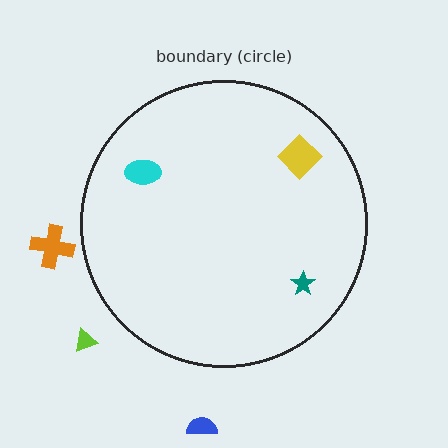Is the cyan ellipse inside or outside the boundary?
Inside.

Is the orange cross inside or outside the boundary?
Outside.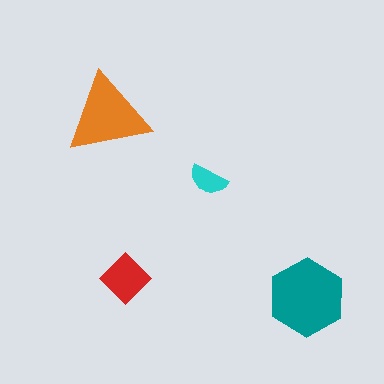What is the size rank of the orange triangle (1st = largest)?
2nd.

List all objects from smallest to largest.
The cyan semicircle, the red diamond, the orange triangle, the teal hexagon.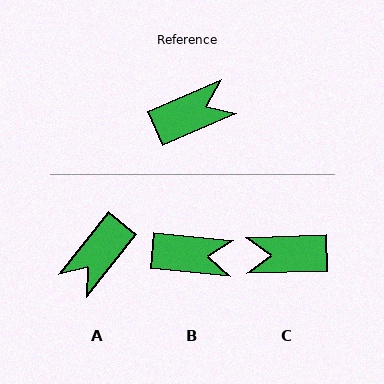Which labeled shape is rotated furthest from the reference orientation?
C, about 158 degrees away.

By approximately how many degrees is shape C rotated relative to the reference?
Approximately 158 degrees counter-clockwise.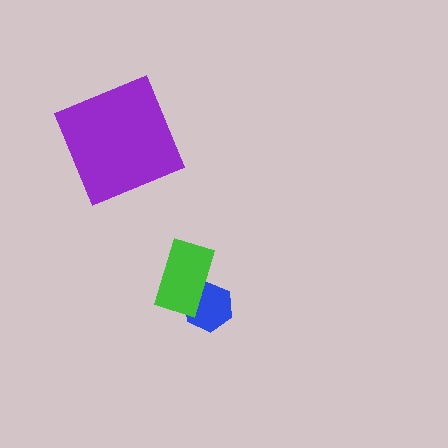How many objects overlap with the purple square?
0 objects overlap with the purple square.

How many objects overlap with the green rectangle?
1 object overlaps with the green rectangle.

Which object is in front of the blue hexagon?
The green rectangle is in front of the blue hexagon.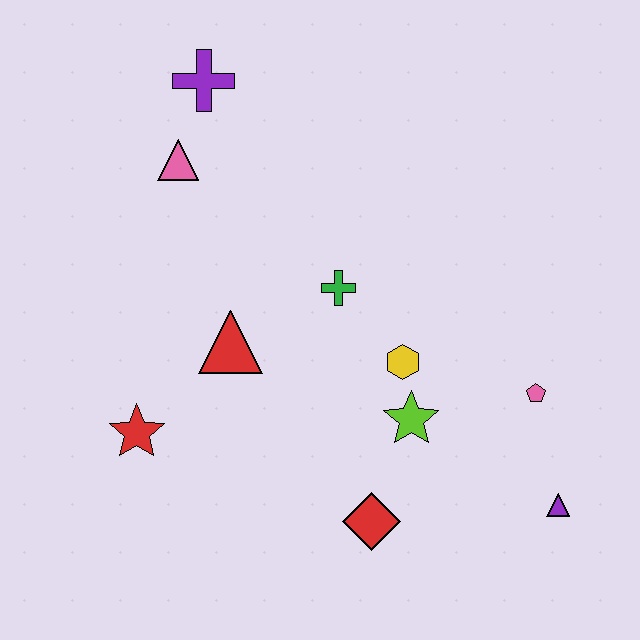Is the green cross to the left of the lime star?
Yes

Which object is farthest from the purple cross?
The purple triangle is farthest from the purple cross.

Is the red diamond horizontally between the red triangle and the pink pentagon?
Yes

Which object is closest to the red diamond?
The lime star is closest to the red diamond.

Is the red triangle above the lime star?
Yes